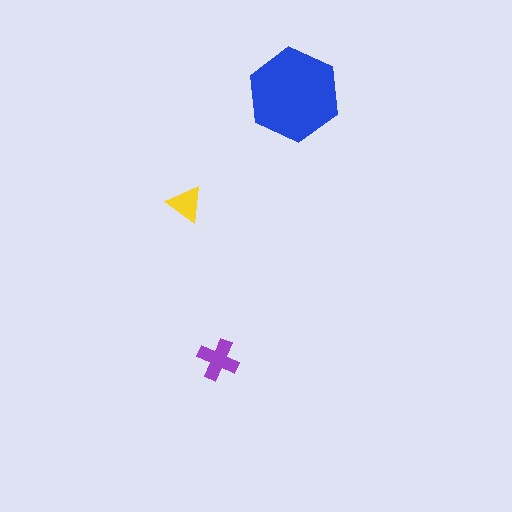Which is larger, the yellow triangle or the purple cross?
The purple cross.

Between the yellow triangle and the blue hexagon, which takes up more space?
The blue hexagon.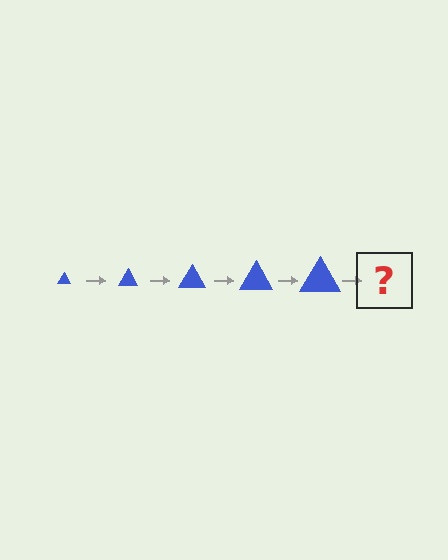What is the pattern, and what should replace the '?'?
The pattern is that the triangle gets progressively larger each step. The '?' should be a blue triangle, larger than the previous one.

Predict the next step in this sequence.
The next step is a blue triangle, larger than the previous one.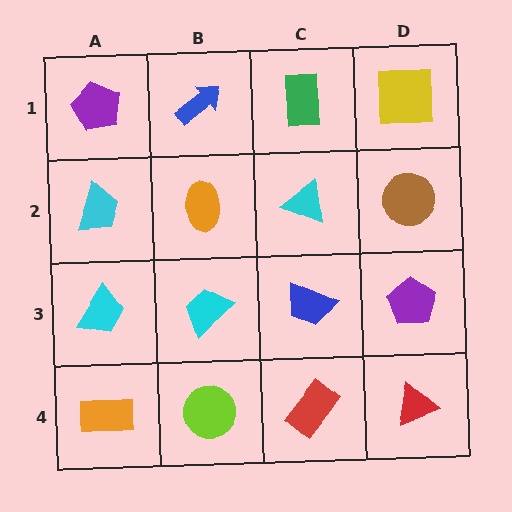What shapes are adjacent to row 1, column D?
A brown circle (row 2, column D), a green rectangle (row 1, column C).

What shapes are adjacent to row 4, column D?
A purple pentagon (row 3, column D), a red rectangle (row 4, column C).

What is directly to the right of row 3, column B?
A blue trapezoid.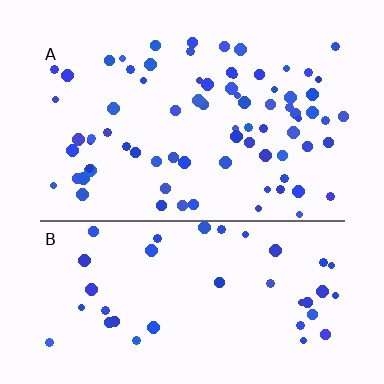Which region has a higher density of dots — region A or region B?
A (the top).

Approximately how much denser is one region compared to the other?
Approximately 1.9× — region A over region B.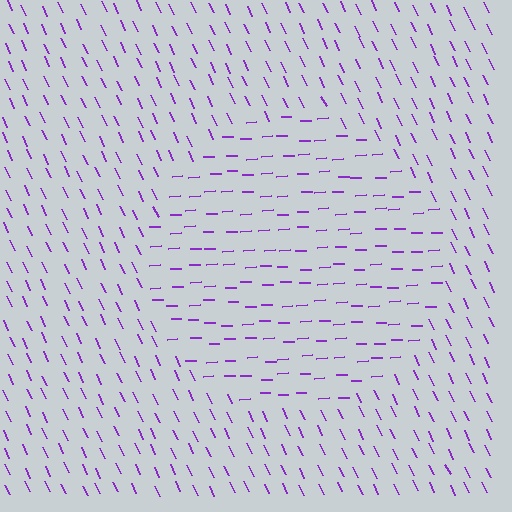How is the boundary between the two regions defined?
The boundary is defined purely by a change in line orientation (approximately 67 degrees difference). All lines are the same color and thickness.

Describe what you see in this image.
The image is filled with small purple line segments. A circle region in the image has lines oriented differently from the surrounding lines, creating a visible texture boundary.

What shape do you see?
I see a circle.